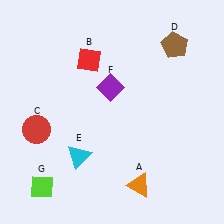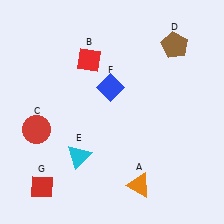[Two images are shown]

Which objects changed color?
F changed from purple to blue. G changed from lime to red.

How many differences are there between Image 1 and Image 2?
There are 2 differences between the two images.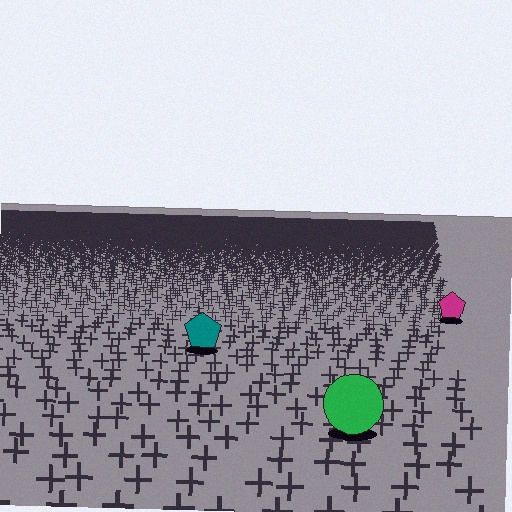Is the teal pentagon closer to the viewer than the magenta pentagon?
Yes. The teal pentagon is closer — you can tell from the texture gradient: the ground texture is coarser near it.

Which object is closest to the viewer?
The green circle is closest. The texture marks near it are larger and more spread out.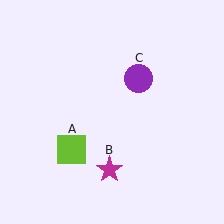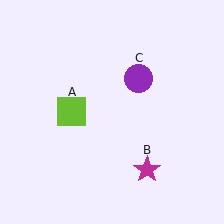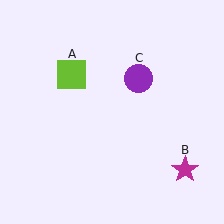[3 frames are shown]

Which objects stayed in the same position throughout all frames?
Purple circle (object C) remained stationary.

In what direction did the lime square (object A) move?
The lime square (object A) moved up.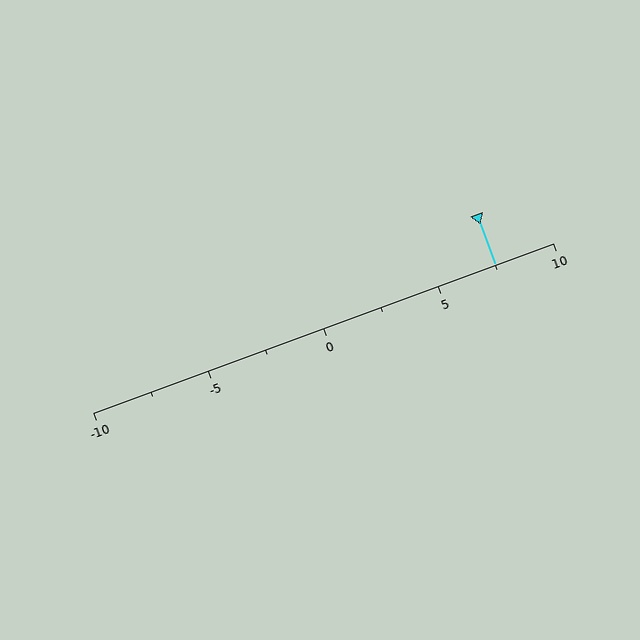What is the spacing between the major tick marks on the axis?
The major ticks are spaced 5 apart.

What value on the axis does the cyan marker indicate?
The marker indicates approximately 7.5.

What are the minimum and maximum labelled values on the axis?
The axis runs from -10 to 10.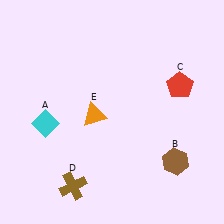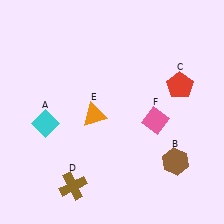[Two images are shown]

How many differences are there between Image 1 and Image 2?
There is 1 difference between the two images.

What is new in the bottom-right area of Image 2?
A pink diamond (F) was added in the bottom-right area of Image 2.